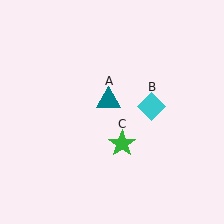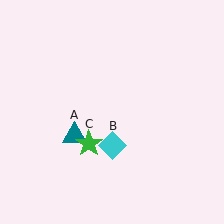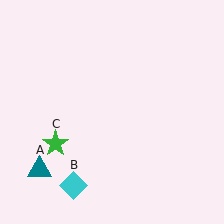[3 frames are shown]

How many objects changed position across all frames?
3 objects changed position: teal triangle (object A), cyan diamond (object B), green star (object C).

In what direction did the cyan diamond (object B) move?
The cyan diamond (object B) moved down and to the left.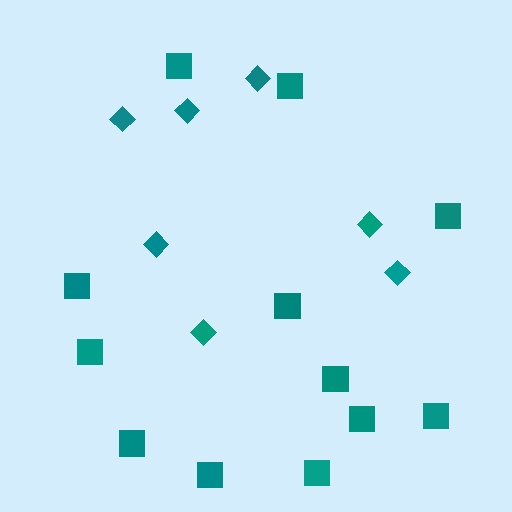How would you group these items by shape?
There are 2 groups: one group of diamonds (7) and one group of squares (12).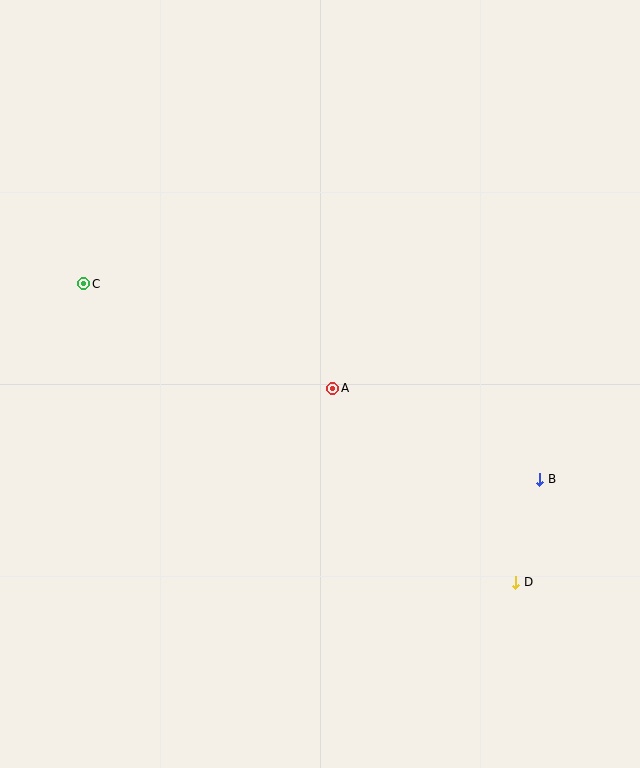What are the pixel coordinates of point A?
Point A is at (333, 388).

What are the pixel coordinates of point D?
Point D is at (515, 582).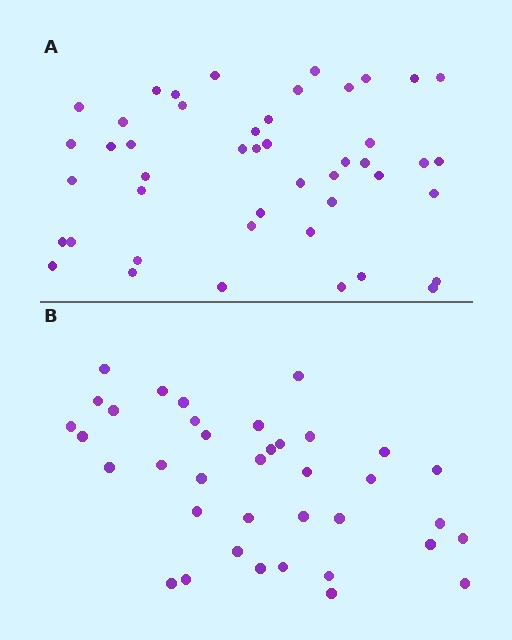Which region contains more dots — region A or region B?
Region A (the top region) has more dots.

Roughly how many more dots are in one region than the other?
Region A has roughly 8 or so more dots than region B.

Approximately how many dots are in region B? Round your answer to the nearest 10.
About 40 dots. (The exact count is 37, which rounds to 40.)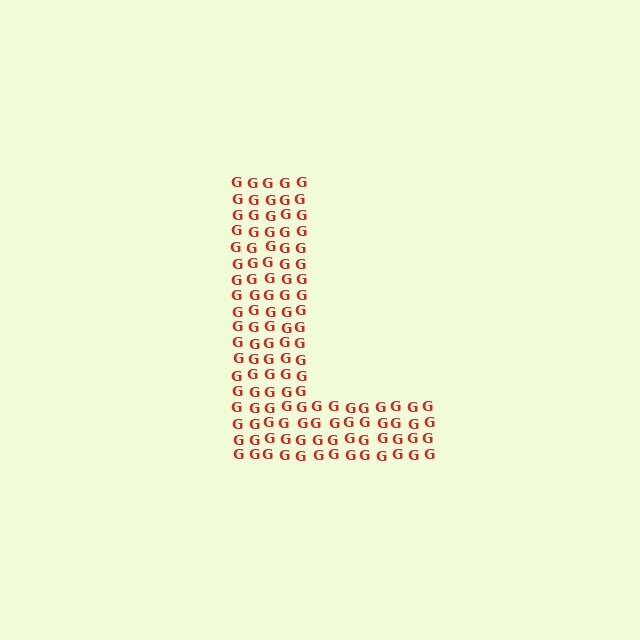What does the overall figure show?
The overall figure shows the letter L.